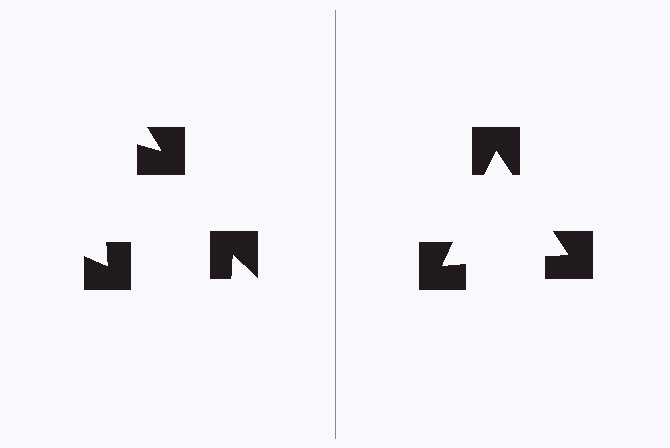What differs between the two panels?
The notched squares are positioned identically on both sides; only the wedge orientations differ. On the right they align to a triangle; on the left they are misaligned.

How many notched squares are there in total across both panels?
6 — 3 on each side.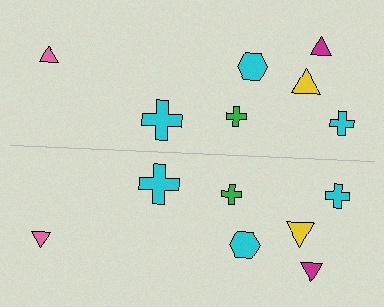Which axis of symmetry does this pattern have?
The pattern has a horizontal axis of symmetry running through the center of the image.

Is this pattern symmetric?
Yes, this pattern has bilateral (reflection) symmetry.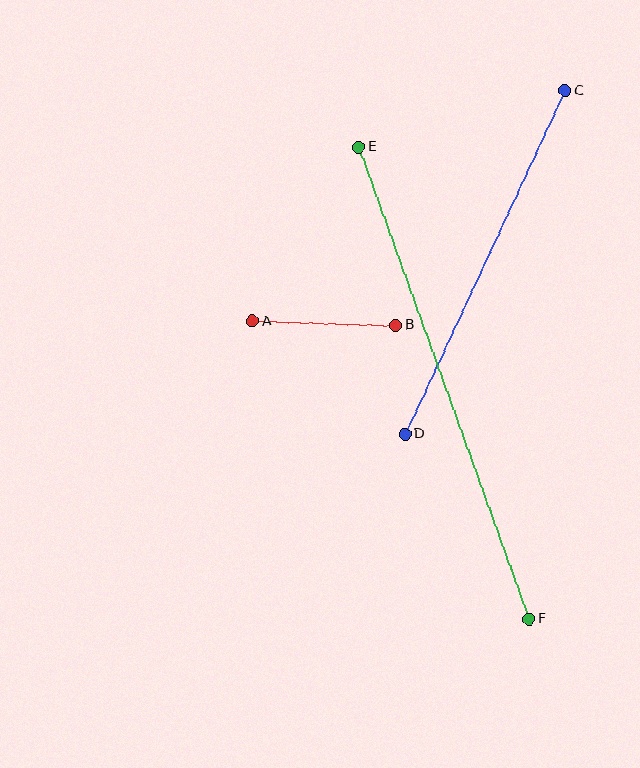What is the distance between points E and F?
The distance is approximately 502 pixels.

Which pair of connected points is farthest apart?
Points E and F are farthest apart.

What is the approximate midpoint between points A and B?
The midpoint is at approximately (324, 323) pixels.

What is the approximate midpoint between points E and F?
The midpoint is at approximately (444, 383) pixels.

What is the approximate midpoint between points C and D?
The midpoint is at approximately (485, 262) pixels.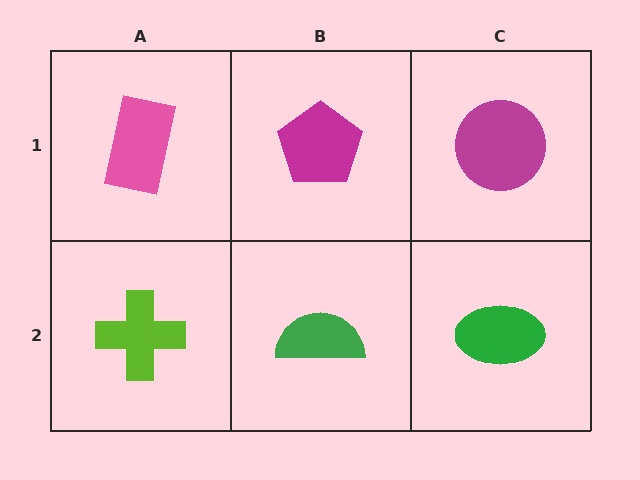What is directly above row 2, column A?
A pink rectangle.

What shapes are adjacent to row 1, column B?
A green semicircle (row 2, column B), a pink rectangle (row 1, column A), a magenta circle (row 1, column C).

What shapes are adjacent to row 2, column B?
A magenta pentagon (row 1, column B), a lime cross (row 2, column A), a green ellipse (row 2, column C).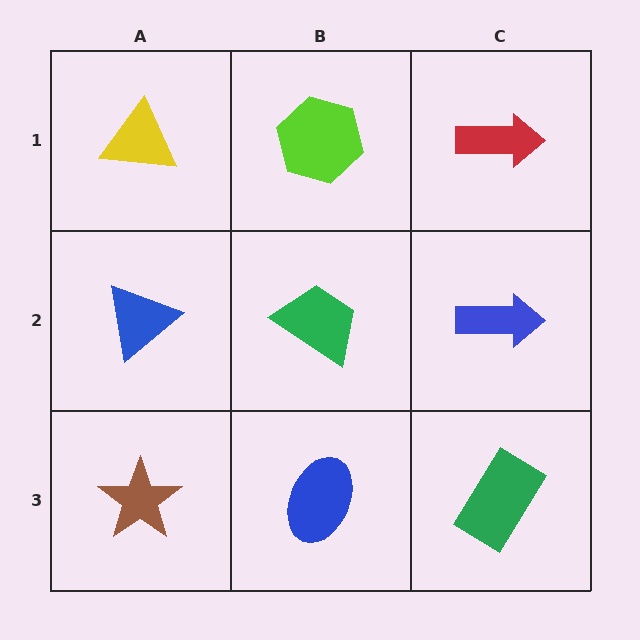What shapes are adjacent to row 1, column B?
A green trapezoid (row 2, column B), a yellow triangle (row 1, column A), a red arrow (row 1, column C).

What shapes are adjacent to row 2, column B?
A lime hexagon (row 1, column B), a blue ellipse (row 3, column B), a blue triangle (row 2, column A), a blue arrow (row 2, column C).